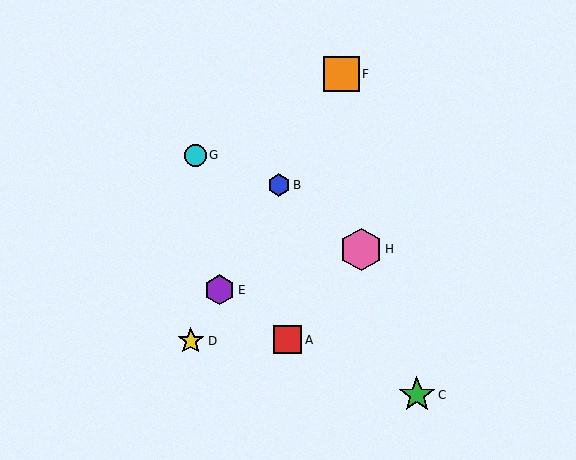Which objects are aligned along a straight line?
Objects B, D, E, F are aligned along a straight line.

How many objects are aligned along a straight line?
4 objects (B, D, E, F) are aligned along a straight line.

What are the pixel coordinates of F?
Object F is at (341, 74).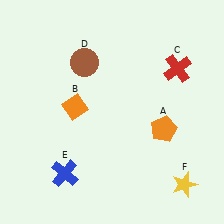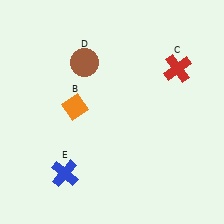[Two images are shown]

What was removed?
The orange pentagon (A), the yellow star (F) were removed in Image 2.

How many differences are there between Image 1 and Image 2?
There are 2 differences between the two images.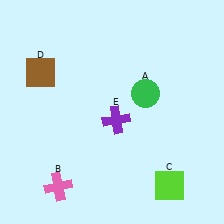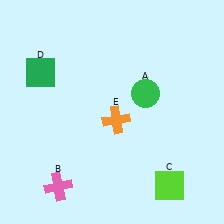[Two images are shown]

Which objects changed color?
D changed from brown to green. E changed from purple to orange.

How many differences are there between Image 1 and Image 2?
There are 2 differences between the two images.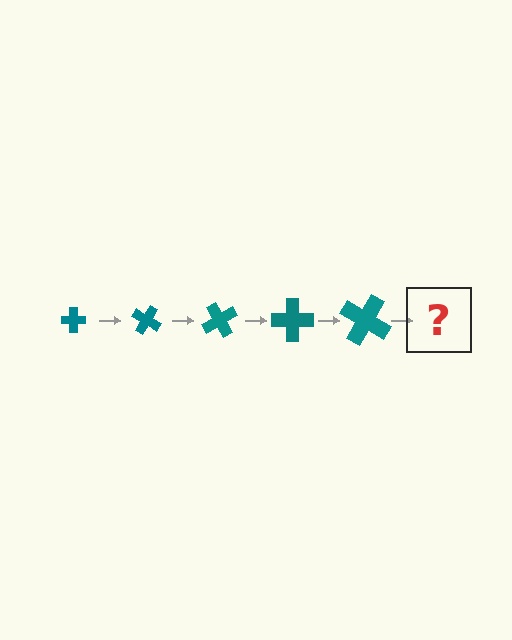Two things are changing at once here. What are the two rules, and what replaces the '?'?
The two rules are that the cross grows larger each step and it rotates 30 degrees each step. The '?' should be a cross, larger than the previous one and rotated 150 degrees from the start.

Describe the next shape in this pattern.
It should be a cross, larger than the previous one and rotated 150 degrees from the start.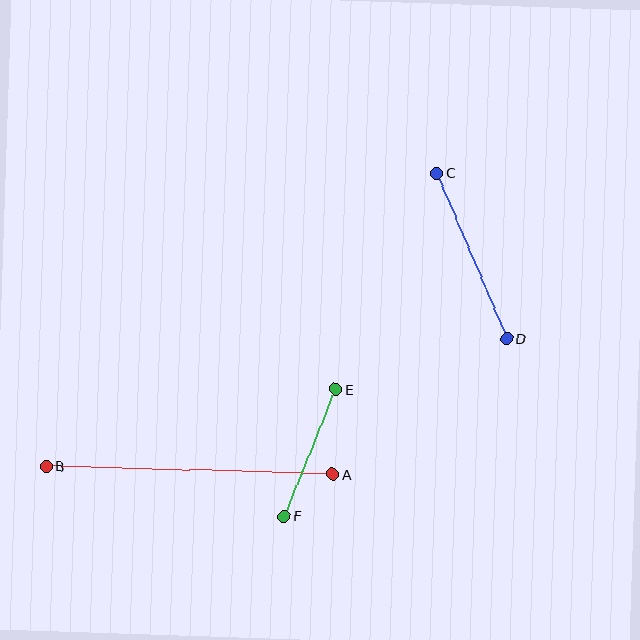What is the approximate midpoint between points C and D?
The midpoint is at approximately (472, 256) pixels.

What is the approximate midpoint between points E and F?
The midpoint is at approximately (310, 453) pixels.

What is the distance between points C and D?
The distance is approximately 179 pixels.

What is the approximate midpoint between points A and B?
The midpoint is at approximately (189, 470) pixels.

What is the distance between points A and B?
The distance is approximately 286 pixels.